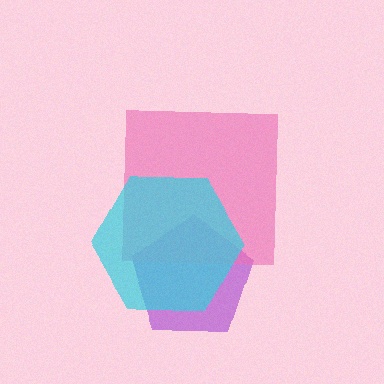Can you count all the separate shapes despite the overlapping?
Yes, there are 3 separate shapes.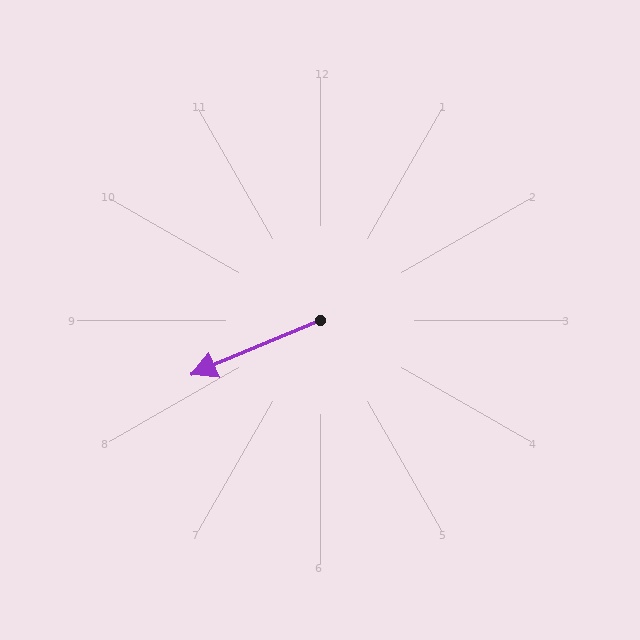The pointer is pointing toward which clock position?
Roughly 8 o'clock.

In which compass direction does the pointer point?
Southwest.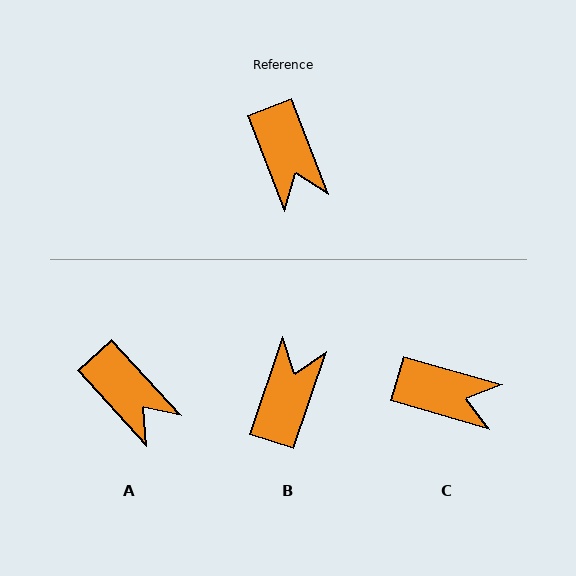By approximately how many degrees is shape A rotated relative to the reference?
Approximately 21 degrees counter-clockwise.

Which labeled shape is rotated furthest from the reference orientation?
B, about 141 degrees away.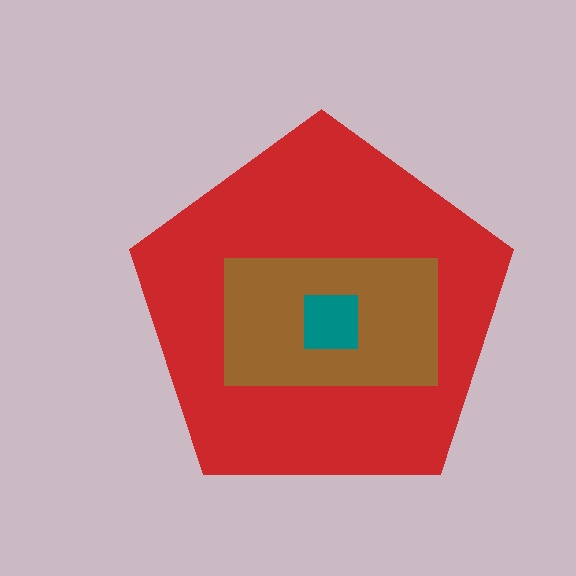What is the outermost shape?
The red pentagon.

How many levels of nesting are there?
3.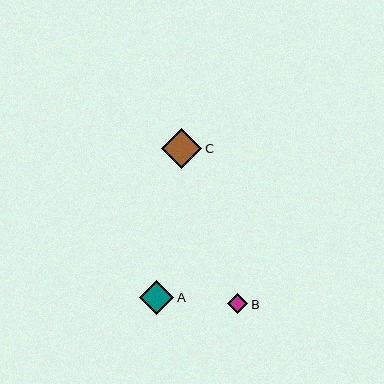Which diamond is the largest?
Diamond C is the largest with a size of approximately 40 pixels.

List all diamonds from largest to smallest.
From largest to smallest: C, A, B.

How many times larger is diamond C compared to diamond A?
Diamond C is approximately 1.2 times the size of diamond A.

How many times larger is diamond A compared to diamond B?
Diamond A is approximately 1.7 times the size of diamond B.